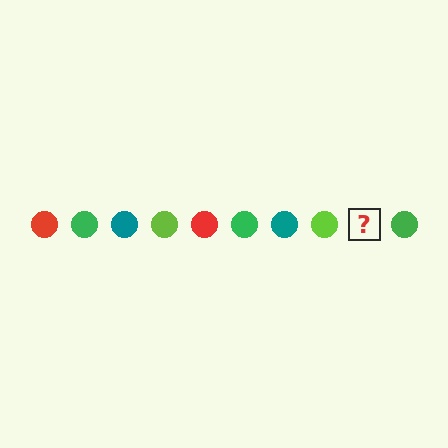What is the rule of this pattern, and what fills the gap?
The rule is that the pattern cycles through red, green, teal, lime circles. The gap should be filled with a red circle.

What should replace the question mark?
The question mark should be replaced with a red circle.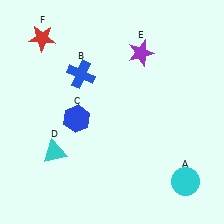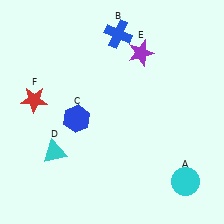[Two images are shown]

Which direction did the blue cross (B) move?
The blue cross (B) moved up.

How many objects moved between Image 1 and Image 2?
2 objects moved between the two images.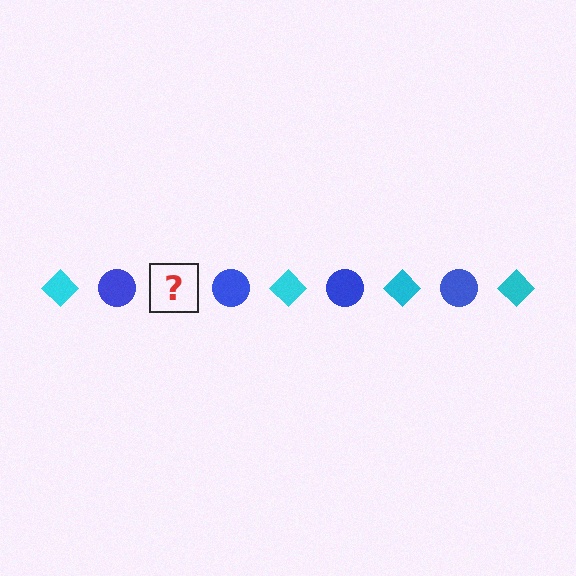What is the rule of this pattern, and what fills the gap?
The rule is that the pattern alternates between cyan diamond and blue circle. The gap should be filled with a cyan diamond.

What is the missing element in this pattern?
The missing element is a cyan diamond.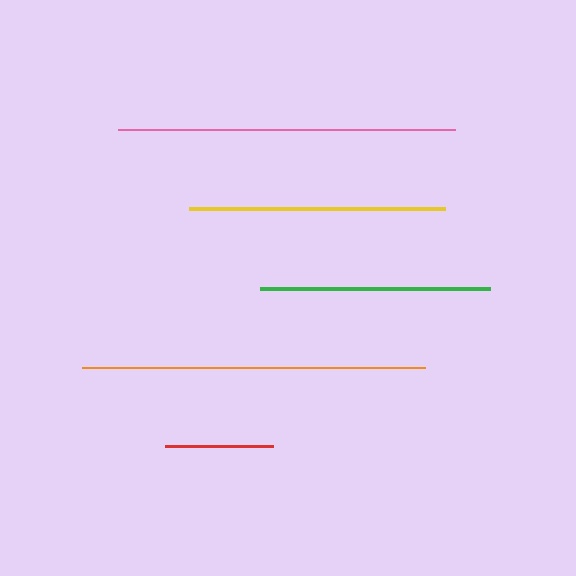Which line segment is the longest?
The orange line is the longest at approximately 342 pixels.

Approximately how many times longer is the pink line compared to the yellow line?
The pink line is approximately 1.3 times the length of the yellow line.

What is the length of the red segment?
The red segment is approximately 108 pixels long.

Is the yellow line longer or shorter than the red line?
The yellow line is longer than the red line.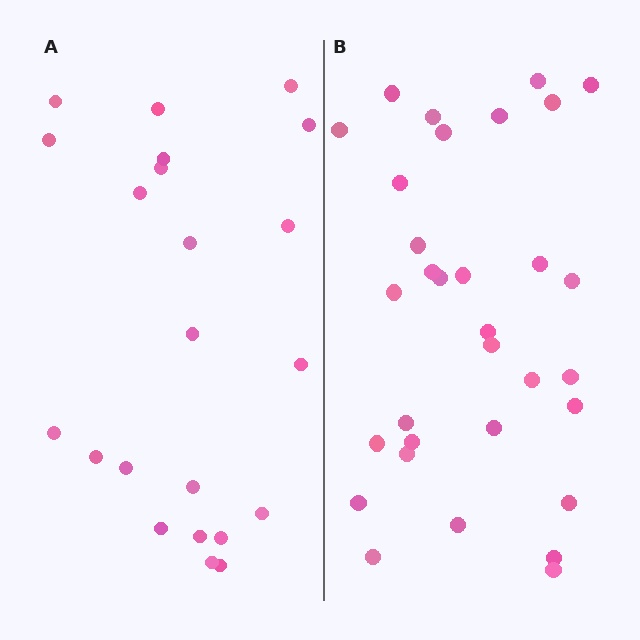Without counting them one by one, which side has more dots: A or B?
Region B (the right region) has more dots.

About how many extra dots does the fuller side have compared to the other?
Region B has roughly 10 or so more dots than region A.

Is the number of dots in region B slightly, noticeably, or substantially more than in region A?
Region B has substantially more. The ratio is roughly 1.5 to 1.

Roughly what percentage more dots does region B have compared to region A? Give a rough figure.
About 45% more.